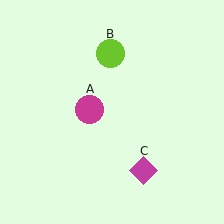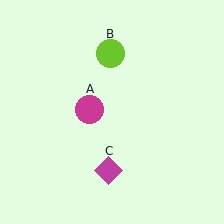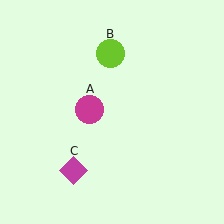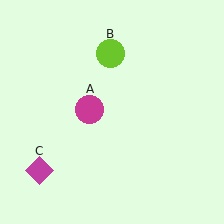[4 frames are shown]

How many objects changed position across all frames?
1 object changed position: magenta diamond (object C).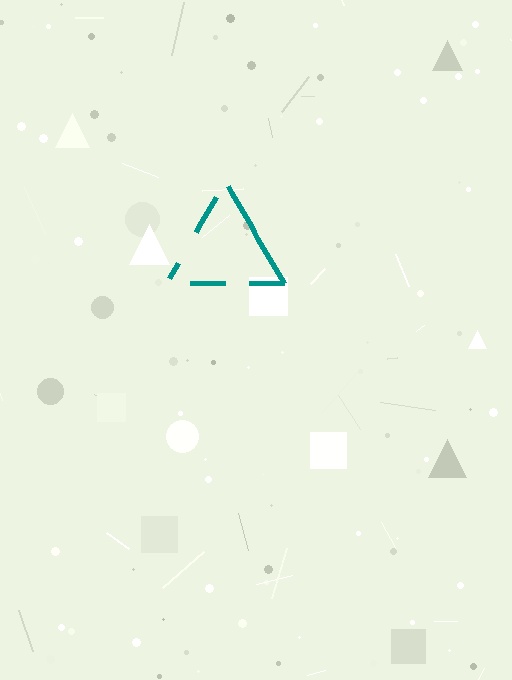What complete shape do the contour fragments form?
The contour fragments form a triangle.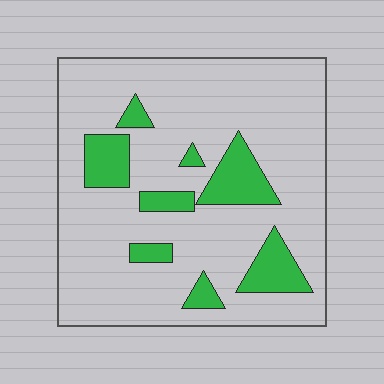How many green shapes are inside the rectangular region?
8.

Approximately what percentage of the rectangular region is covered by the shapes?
Approximately 15%.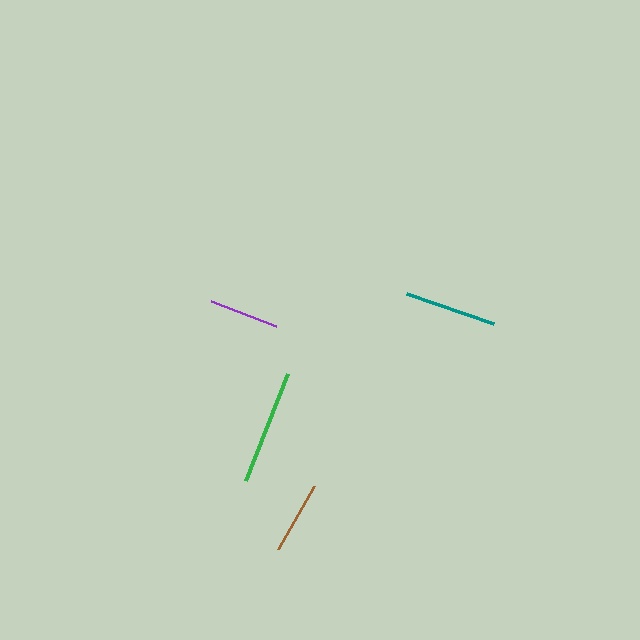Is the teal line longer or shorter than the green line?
The green line is longer than the teal line.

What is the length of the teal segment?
The teal segment is approximately 91 pixels long.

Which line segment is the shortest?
The purple line is the shortest at approximately 70 pixels.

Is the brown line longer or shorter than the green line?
The green line is longer than the brown line.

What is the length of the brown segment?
The brown segment is approximately 72 pixels long.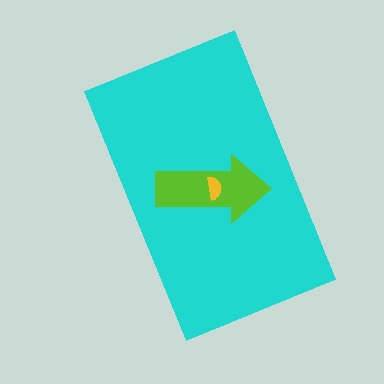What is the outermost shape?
The cyan rectangle.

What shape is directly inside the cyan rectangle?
The lime arrow.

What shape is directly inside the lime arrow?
The yellow semicircle.